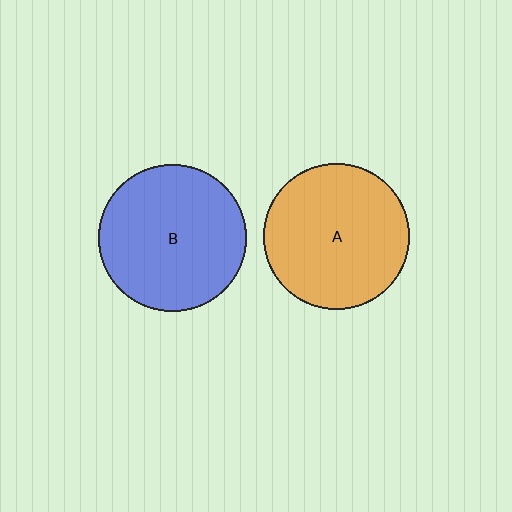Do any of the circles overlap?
No, none of the circles overlap.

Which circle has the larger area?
Circle B (blue).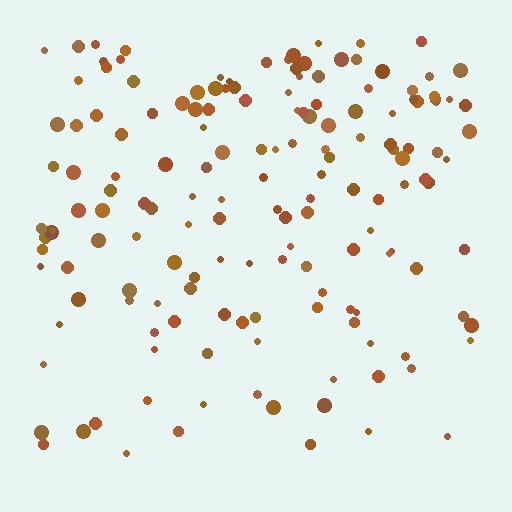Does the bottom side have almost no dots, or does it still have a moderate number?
Still a moderate number, just noticeably fewer than the top.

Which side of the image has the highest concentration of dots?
The top.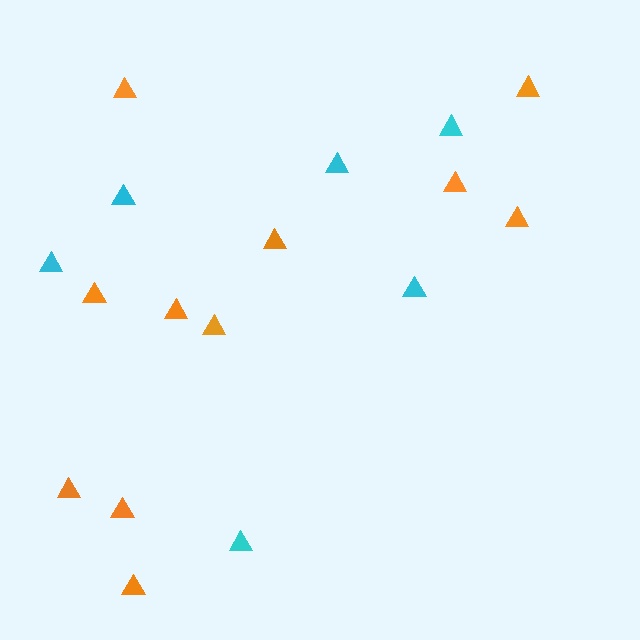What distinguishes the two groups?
There are 2 groups: one group of orange triangles (11) and one group of cyan triangles (6).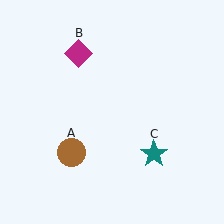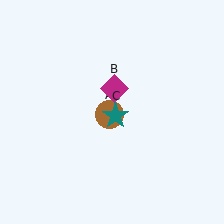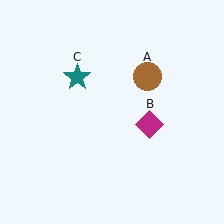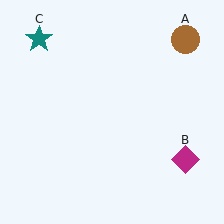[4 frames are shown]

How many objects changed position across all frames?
3 objects changed position: brown circle (object A), magenta diamond (object B), teal star (object C).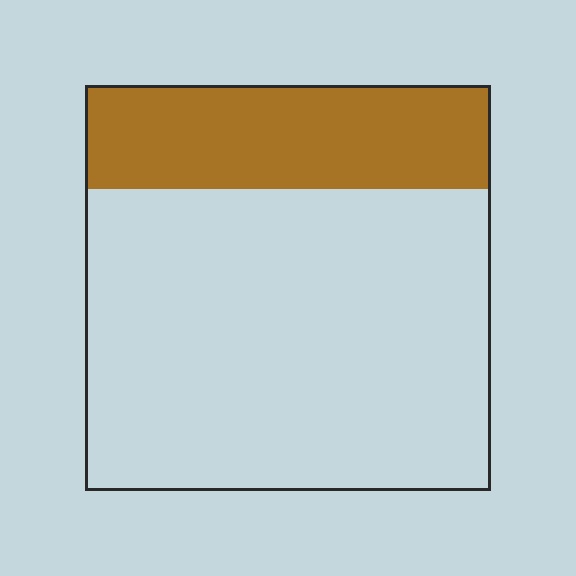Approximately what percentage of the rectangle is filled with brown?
Approximately 25%.